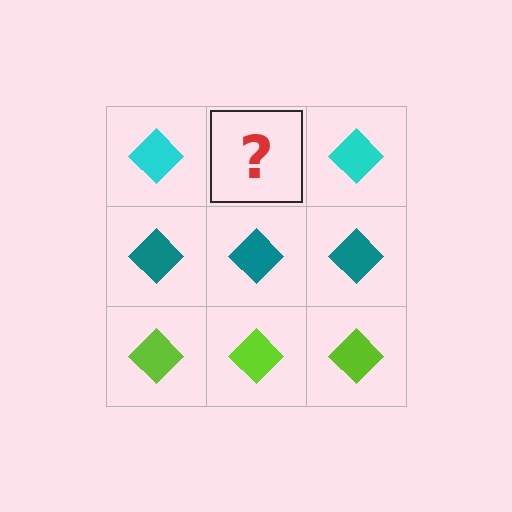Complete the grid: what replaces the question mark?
The question mark should be replaced with a cyan diamond.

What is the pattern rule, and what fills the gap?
The rule is that each row has a consistent color. The gap should be filled with a cyan diamond.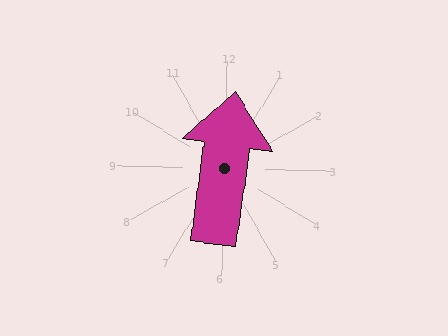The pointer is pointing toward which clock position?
Roughly 12 o'clock.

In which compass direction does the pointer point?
North.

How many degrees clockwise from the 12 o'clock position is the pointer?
Approximately 7 degrees.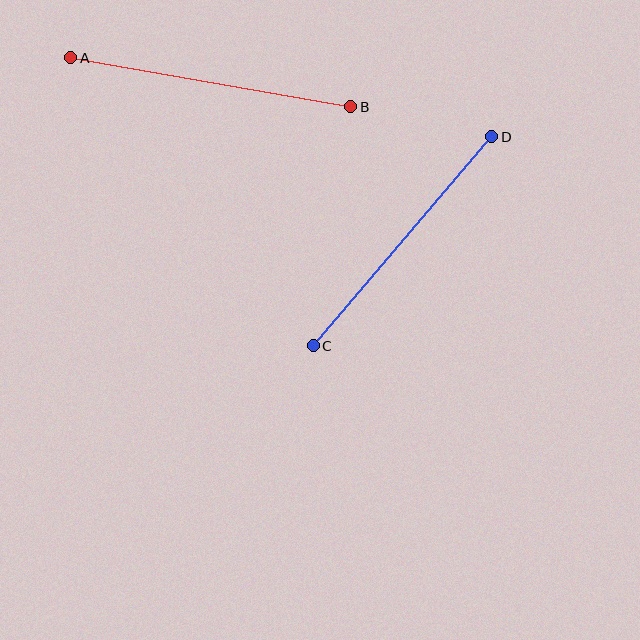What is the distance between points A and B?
The distance is approximately 284 pixels.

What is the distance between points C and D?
The distance is approximately 275 pixels.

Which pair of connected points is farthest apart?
Points A and B are farthest apart.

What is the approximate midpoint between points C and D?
The midpoint is at approximately (402, 241) pixels.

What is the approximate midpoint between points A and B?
The midpoint is at approximately (211, 82) pixels.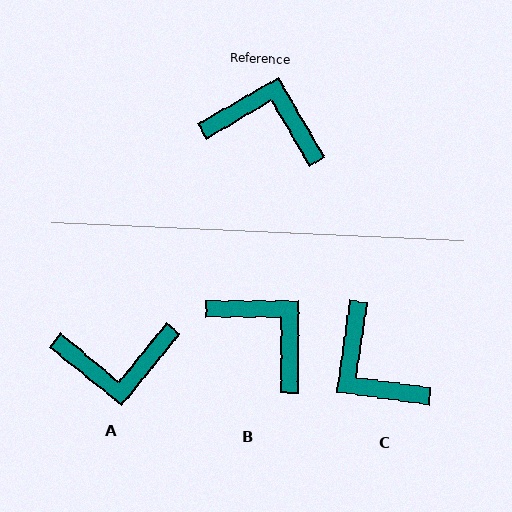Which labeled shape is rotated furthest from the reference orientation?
A, about 159 degrees away.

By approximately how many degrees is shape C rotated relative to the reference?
Approximately 142 degrees counter-clockwise.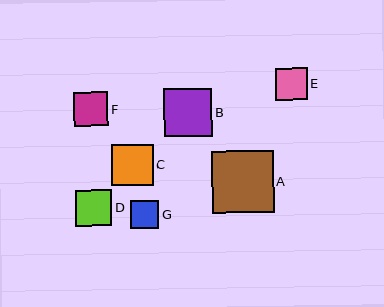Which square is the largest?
Square A is the largest with a size of approximately 62 pixels.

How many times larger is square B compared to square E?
Square B is approximately 1.5 times the size of square E.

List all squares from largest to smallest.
From largest to smallest: A, B, C, D, F, E, G.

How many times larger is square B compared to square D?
Square B is approximately 1.3 times the size of square D.